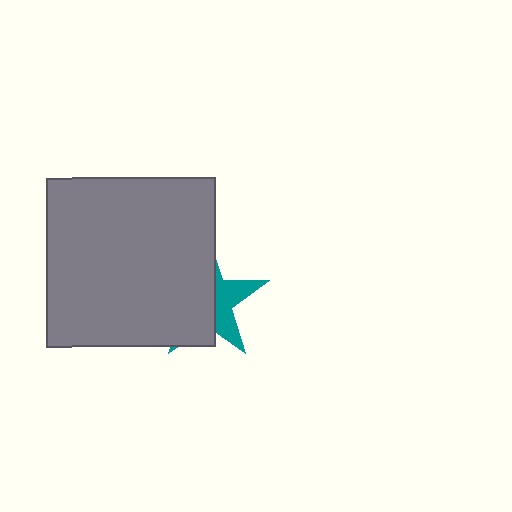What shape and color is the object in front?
The object in front is a gray square.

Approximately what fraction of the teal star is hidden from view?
Roughly 63% of the teal star is hidden behind the gray square.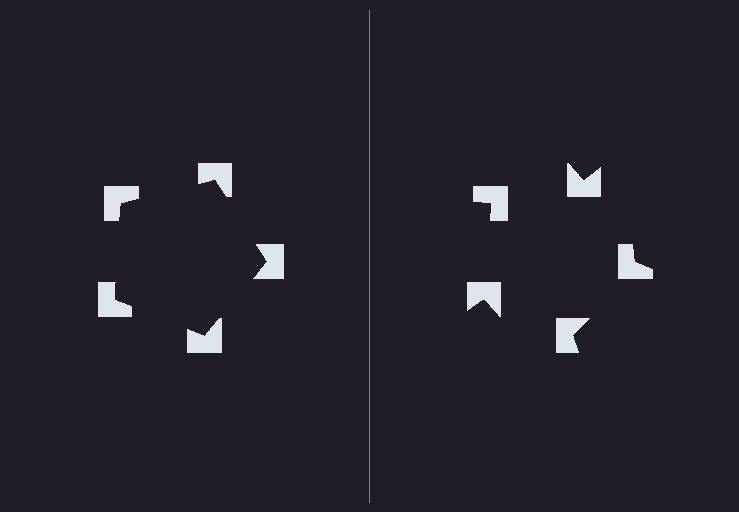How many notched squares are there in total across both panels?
10 — 5 on each side.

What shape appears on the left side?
An illusory pentagon.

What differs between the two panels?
The notched squares are positioned identically on both sides; only the wedge orientations differ. On the left they align to a pentagon; on the right they are misaligned.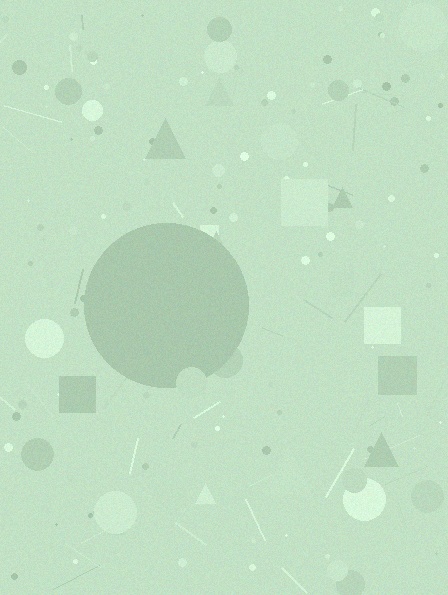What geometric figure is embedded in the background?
A circle is embedded in the background.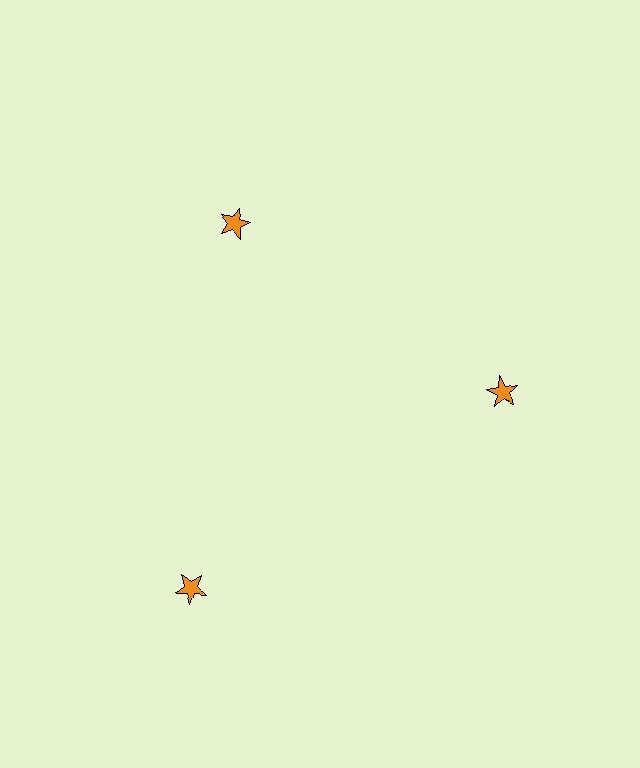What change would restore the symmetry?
The symmetry would be restored by moving it inward, back onto the ring so that all 3 stars sit at equal angles and equal distance from the center.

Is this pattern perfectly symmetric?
No. The 3 orange stars are arranged in a ring, but one element near the 7 o'clock position is pushed outward from the center, breaking the 3-fold rotational symmetry.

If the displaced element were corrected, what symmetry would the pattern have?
It would have 3-fold rotational symmetry — the pattern would map onto itself every 120 degrees.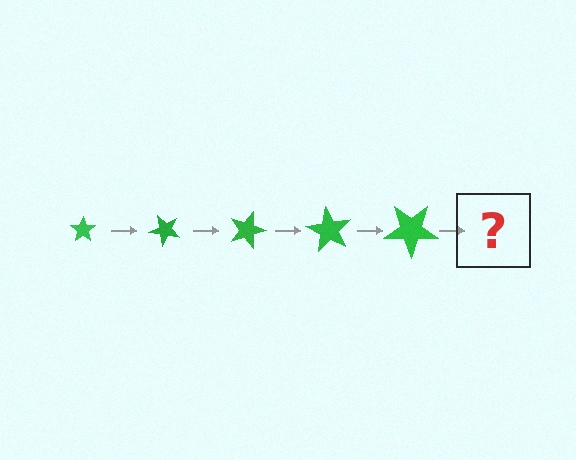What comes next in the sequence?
The next element should be a star, larger than the previous one and rotated 225 degrees from the start.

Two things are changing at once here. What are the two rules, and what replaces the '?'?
The two rules are that the star grows larger each step and it rotates 45 degrees each step. The '?' should be a star, larger than the previous one and rotated 225 degrees from the start.